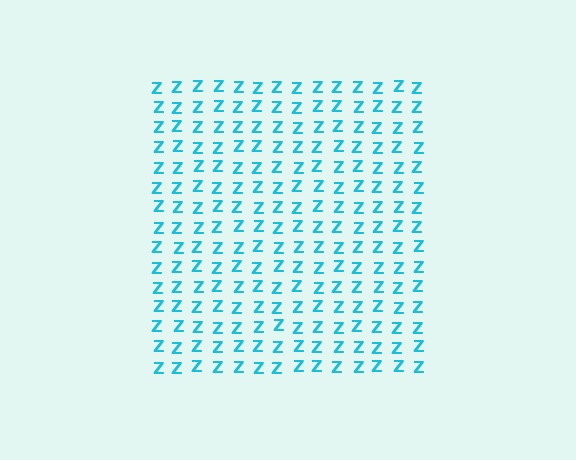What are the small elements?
The small elements are letter Z's.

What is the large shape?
The large shape is a square.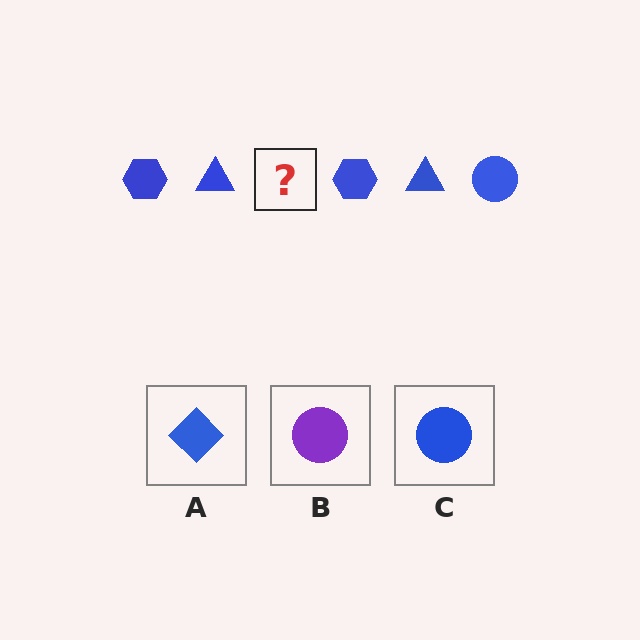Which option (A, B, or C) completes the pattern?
C.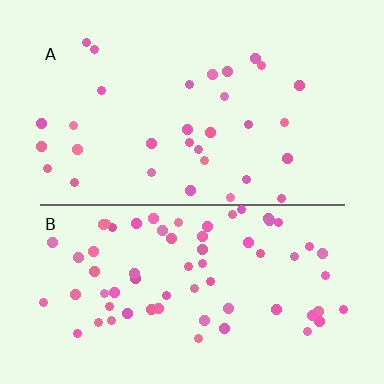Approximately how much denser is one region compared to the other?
Approximately 2.1× — region B over region A.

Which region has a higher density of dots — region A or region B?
B (the bottom).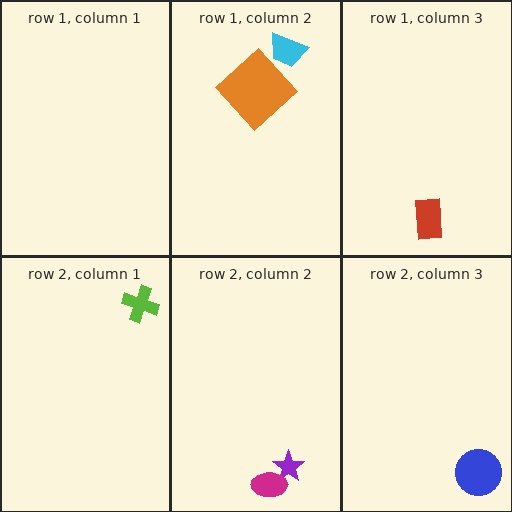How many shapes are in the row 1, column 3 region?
1.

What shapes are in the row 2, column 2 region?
The purple star, the magenta ellipse.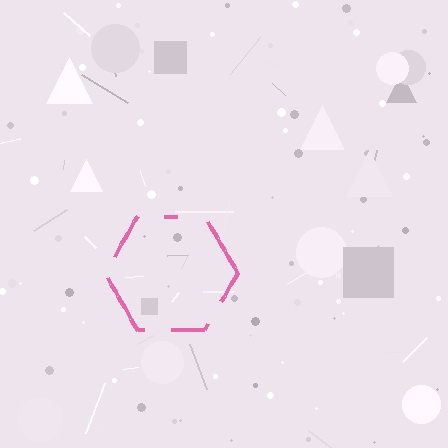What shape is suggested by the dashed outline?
The dashed outline suggests a hexagon.